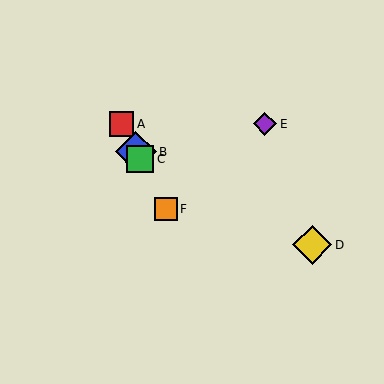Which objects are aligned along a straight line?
Objects A, B, C, F are aligned along a straight line.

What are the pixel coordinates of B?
Object B is at (136, 152).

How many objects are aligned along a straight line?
4 objects (A, B, C, F) are aligned along a straight line.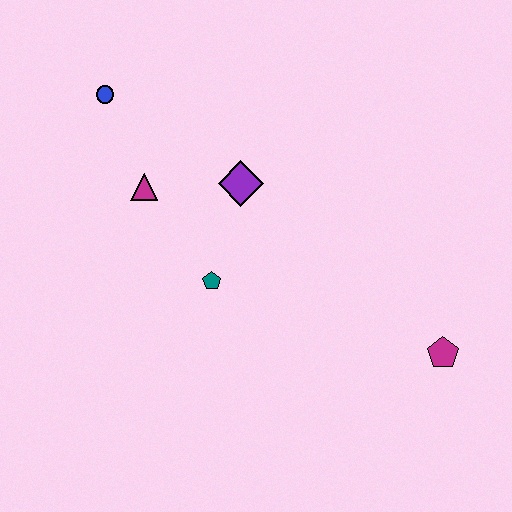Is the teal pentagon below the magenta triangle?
Yes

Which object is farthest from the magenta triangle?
The magenta pentagon is farthest from the magenta triangle.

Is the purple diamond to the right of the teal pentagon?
Yes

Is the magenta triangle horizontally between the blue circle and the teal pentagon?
Yes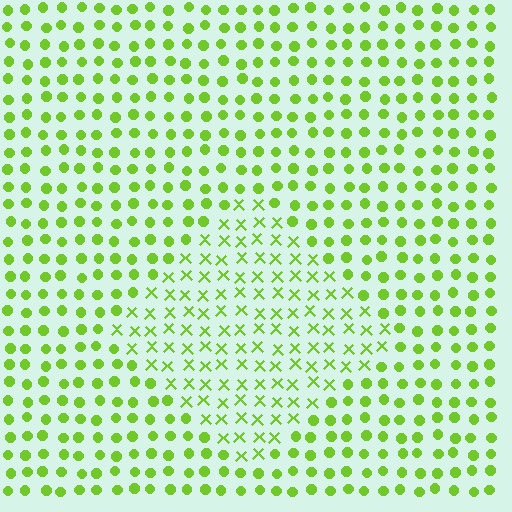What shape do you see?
I see a diamond.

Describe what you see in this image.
The image is filled with small lime elements arranged in a uniform grid. A diamond-shaped region contains X marks, while the surrounding area contains circles. The boundary is defined purely by the change in element shape.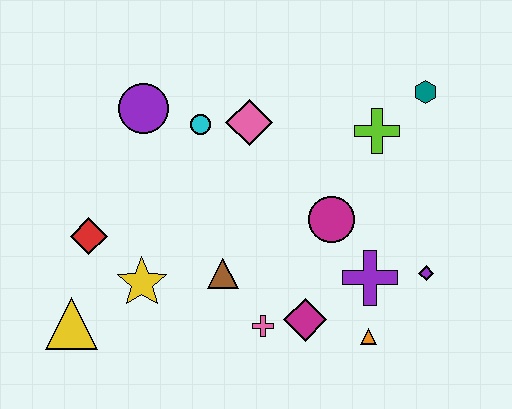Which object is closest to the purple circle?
The cyan circle is closest to the purple circle.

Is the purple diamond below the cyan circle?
Yes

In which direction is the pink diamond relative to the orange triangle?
The pink diamond is above the orange triangle.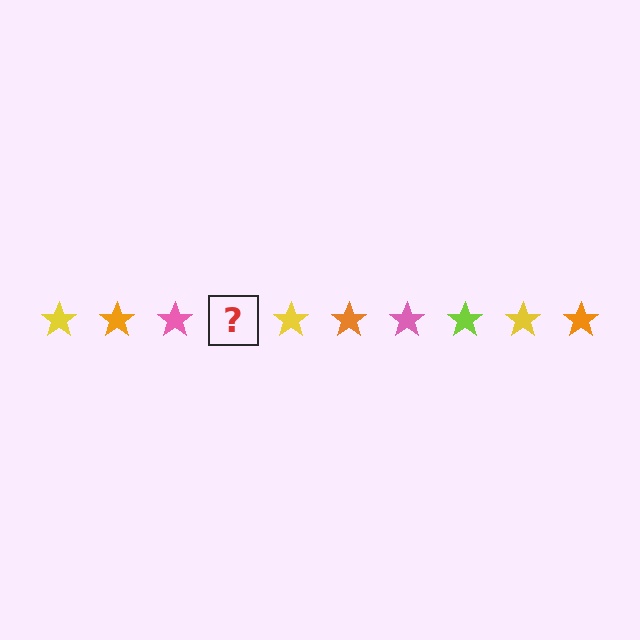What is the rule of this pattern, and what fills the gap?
The rule is that the pattern cycles through yellow, orange, pink, lime stars. The gap should be filled with a lime star.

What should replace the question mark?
The question mark should be replaced with a lime star.